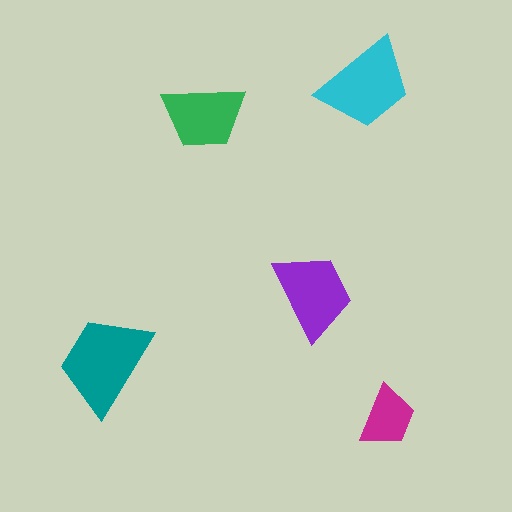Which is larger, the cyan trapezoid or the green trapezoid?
The cyan one.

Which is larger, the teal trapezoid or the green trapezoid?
The teal one.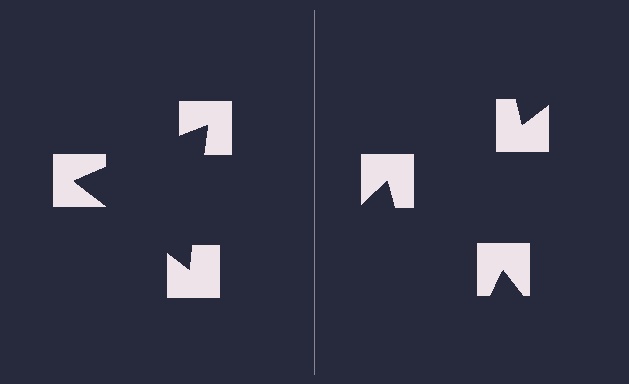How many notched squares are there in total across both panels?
6 — 3 on each side.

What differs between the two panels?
The notched squares are positioned identically on both sides; only the wedge orientations differ. On the left they align to a triangle; on the right they are misaligned.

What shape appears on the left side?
An illusory triangle.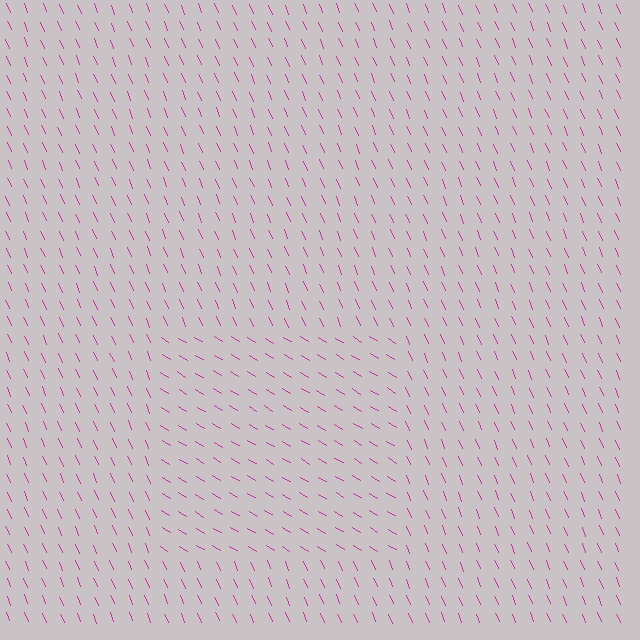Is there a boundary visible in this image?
Yes, there is a texture boundary formed by a change in line orientation.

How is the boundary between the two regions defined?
The boundary is defined purely by a change in line orientation (approximately 36 degrees difference). All lines are the same color and thickness.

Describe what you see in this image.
The image is filled with small magenta line segments. A rectangle region in the image has lines oriented differently from the surrounding lines, creating a visible texture boundary.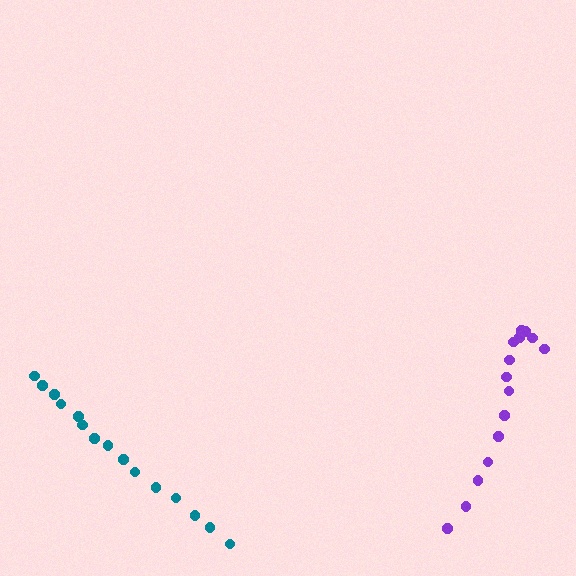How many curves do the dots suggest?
There are 2 distinct paths.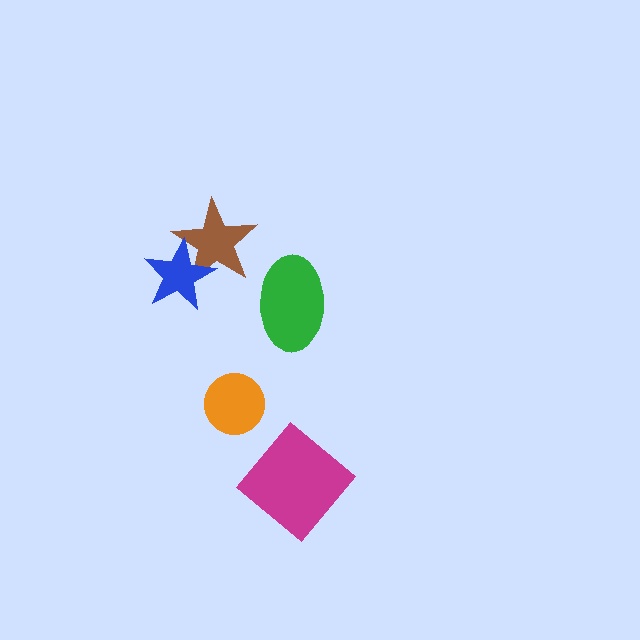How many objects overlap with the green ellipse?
0 objects overlap with the green ellipse.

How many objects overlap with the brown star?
1 object overlaps with the brown star.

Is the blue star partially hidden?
No, no other shape covers it.